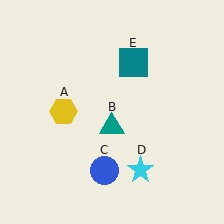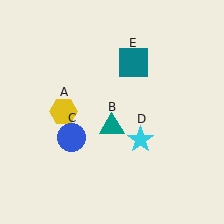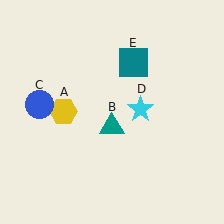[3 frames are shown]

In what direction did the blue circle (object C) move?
The blue circle (object C) moved up and to the left.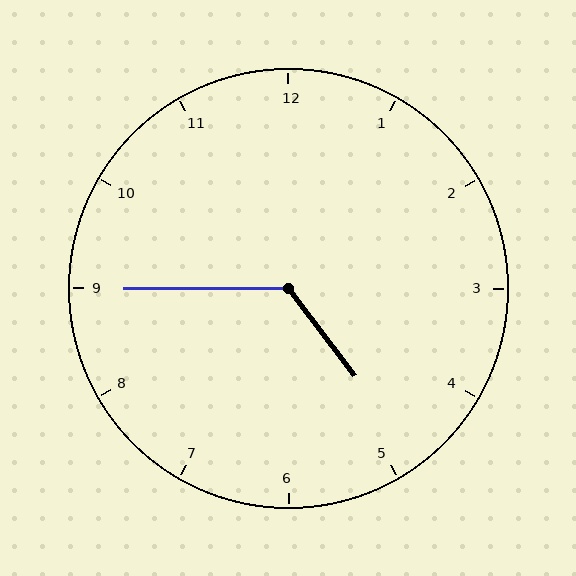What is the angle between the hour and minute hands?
Approximately 128 degrees.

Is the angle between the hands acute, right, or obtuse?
It is obtuse.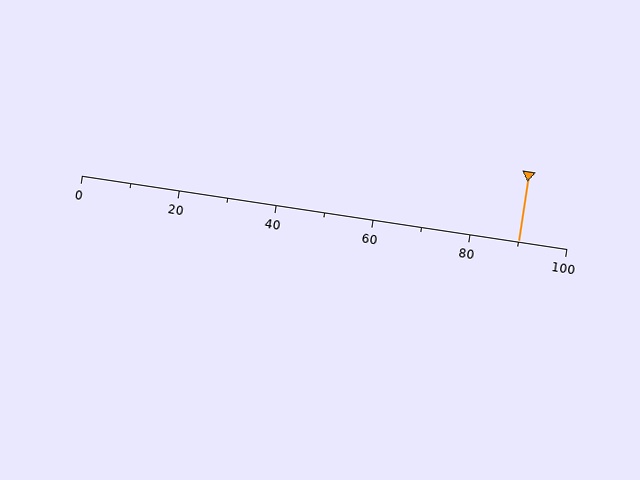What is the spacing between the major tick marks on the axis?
The major ticks are spaced 20 apart.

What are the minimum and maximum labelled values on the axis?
The axis runs from 0 to 100.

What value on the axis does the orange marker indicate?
The marker indicates approximately 90.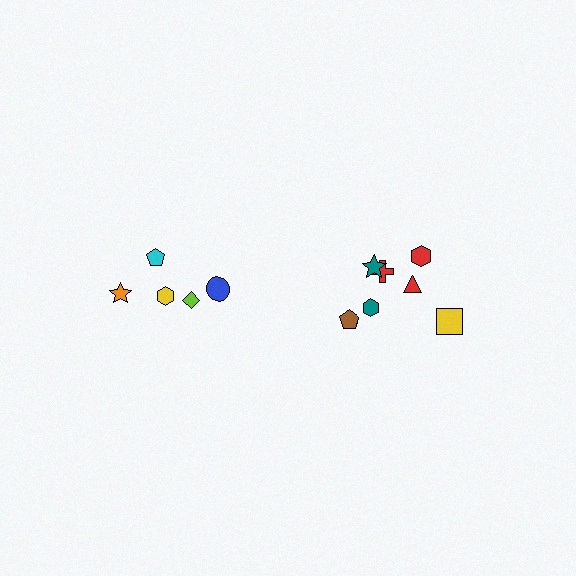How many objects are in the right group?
There are 7 objects.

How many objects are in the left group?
There are 5 objects.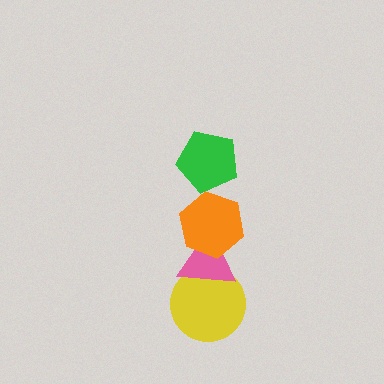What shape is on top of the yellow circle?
The pink triangle is on top of the yellow circle.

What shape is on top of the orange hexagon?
The green pentagon is on top of the orange hexagon.